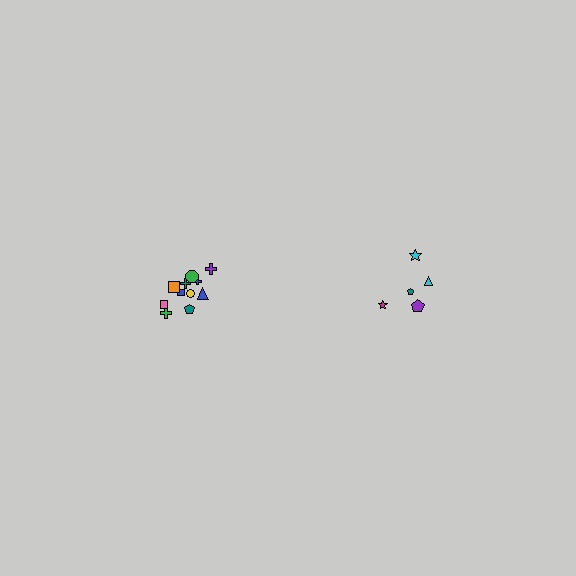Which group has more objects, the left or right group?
The left group.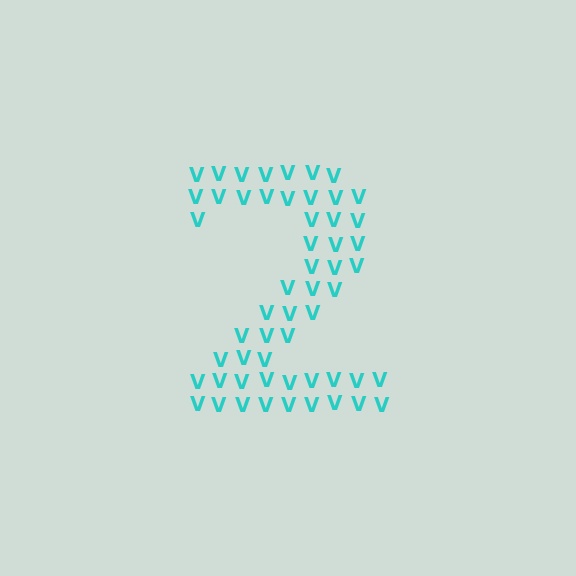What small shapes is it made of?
It is made of small letter V's.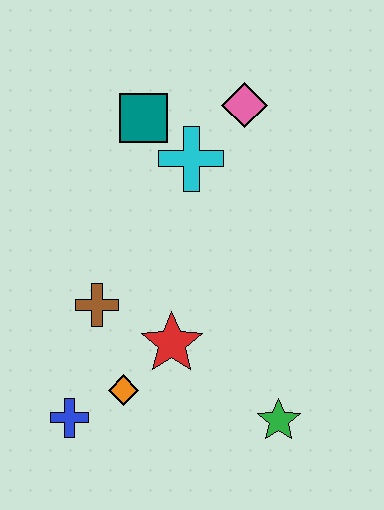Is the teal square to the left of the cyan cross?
Yes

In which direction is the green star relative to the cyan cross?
The green star is below the cyan cross.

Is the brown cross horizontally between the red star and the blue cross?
Yes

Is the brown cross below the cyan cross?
Yes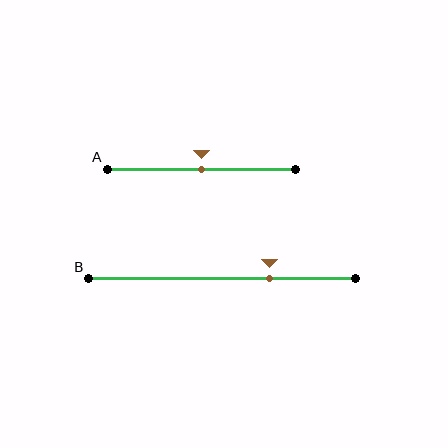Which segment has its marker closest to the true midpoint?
Segment A has its marker closest to the true midpoint.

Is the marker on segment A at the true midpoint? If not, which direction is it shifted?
Yes, the marker on segment A is at the true midpoint.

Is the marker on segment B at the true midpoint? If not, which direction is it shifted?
No, the marker on segment B is shifted to the right by about 18% of the segment length.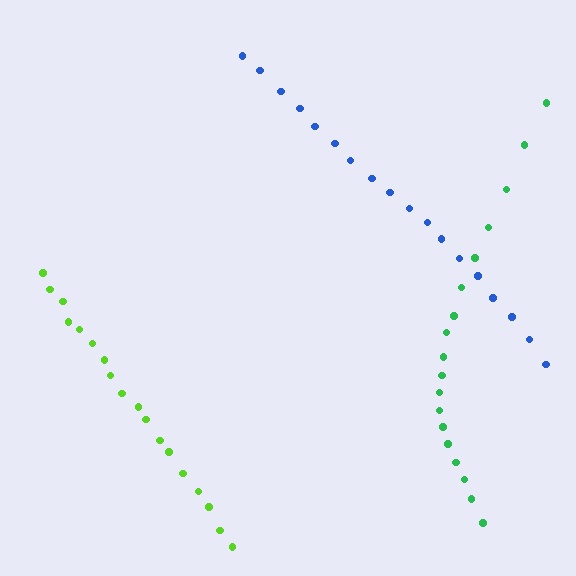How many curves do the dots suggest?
There are 3 distinct paths.